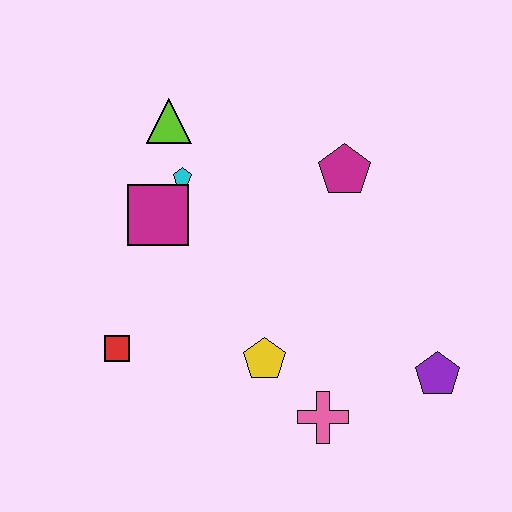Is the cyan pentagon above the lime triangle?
No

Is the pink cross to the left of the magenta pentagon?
Yes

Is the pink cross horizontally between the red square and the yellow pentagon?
No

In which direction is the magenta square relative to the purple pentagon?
The magenta square is to the left of the purple pentagon.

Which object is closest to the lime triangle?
The cyan pentagon is closest to the lime triangle.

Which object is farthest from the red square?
The purple pentagon is farthest from the red square.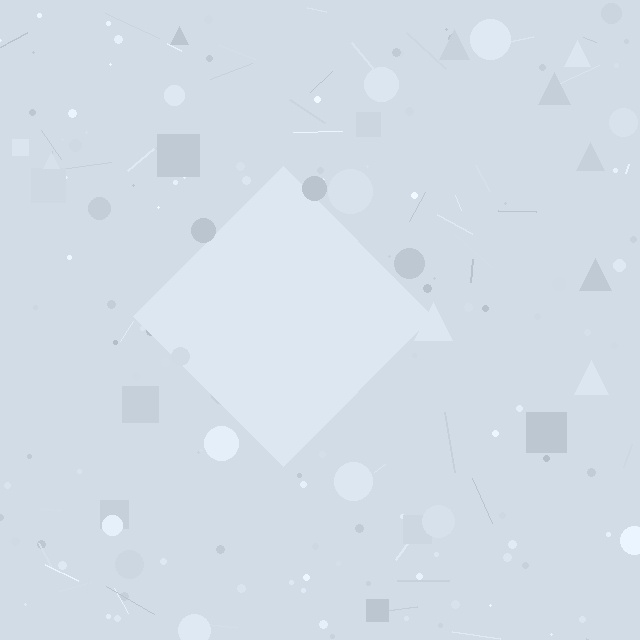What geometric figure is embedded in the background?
A diamond is embedded in the background.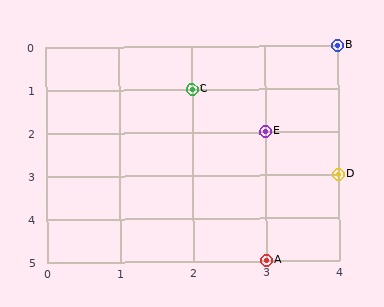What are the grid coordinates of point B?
Point B is at grid coordinates (4, 0).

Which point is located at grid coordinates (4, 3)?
Point D is at (4, 3).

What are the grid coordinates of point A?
Point A is at grid coordinates (3, 5).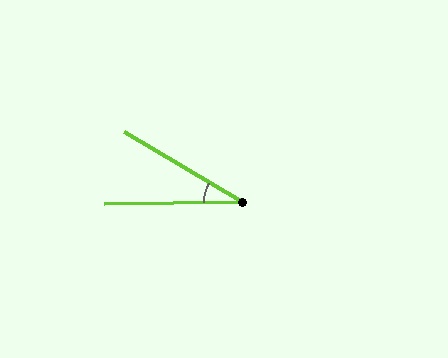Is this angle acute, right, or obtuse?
It is acute.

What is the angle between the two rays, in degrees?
Approximately 32 degrees.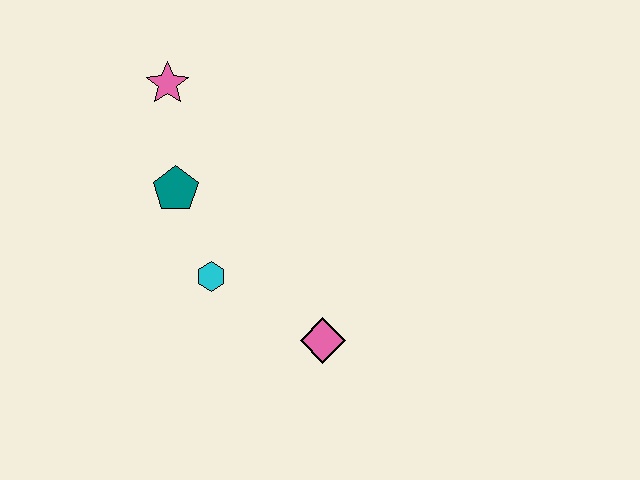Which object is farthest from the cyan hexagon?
The pink star is farthest from the cyan hexagon.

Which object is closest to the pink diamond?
The cyan hexagon is closest to the pink diamond.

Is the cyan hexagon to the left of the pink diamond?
Yes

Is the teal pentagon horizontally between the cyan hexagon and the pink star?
Yes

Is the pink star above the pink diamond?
Yes